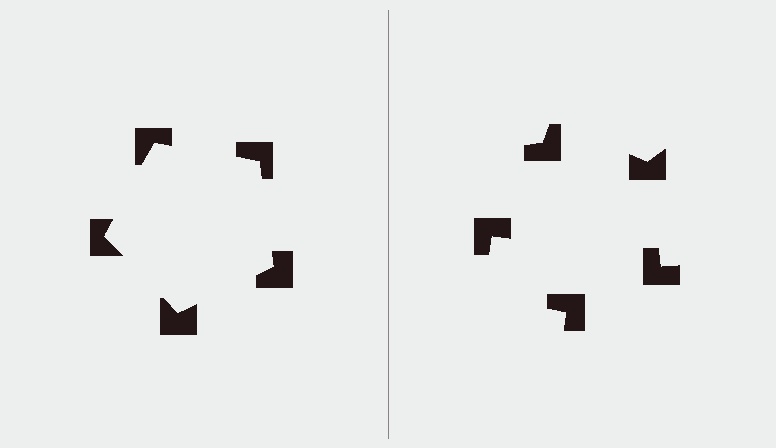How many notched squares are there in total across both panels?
10 — 5 on each side.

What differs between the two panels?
The notched squares are positioned identically on both sides; only the wedge orientations differ. On the left they align to a pentagon; on the right they are misaligned.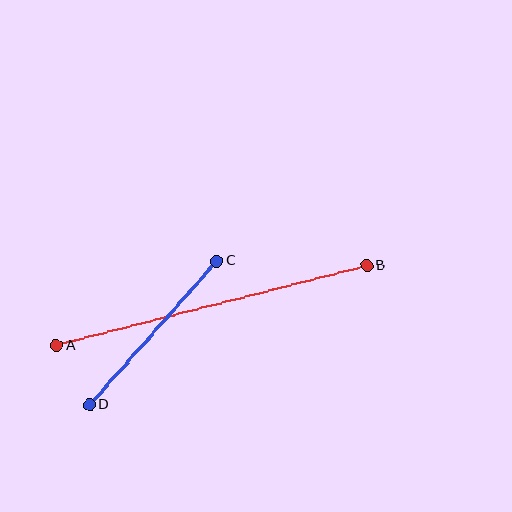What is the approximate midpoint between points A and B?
The midpoint is at approximately (211, 305) pixels.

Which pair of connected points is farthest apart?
Points A and B are farthest apart.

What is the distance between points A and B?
The distance is approximately 321 pixels.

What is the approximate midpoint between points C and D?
The midpoint is at approximately (153, 333) pixels.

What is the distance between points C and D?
The distance is approximately 192 pixels.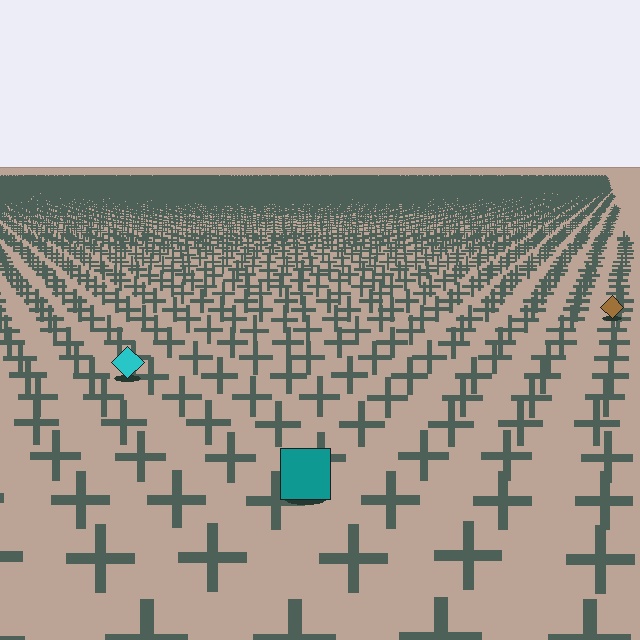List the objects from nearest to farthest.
From nearest to farthest: the teal square, the cyan diamond, the brown diamond.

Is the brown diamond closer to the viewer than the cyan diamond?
No. The cyan diamond is closer — you can tell from the texture gradient: the ground texture is coarser near it.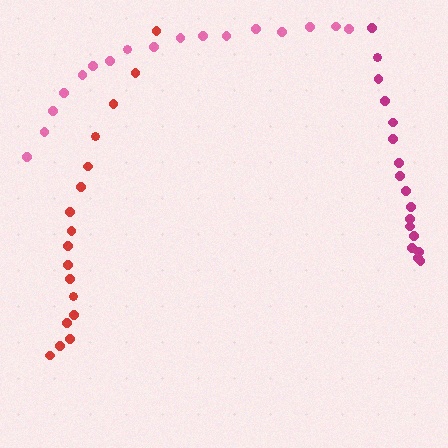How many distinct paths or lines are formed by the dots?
There are 3 distinct paths.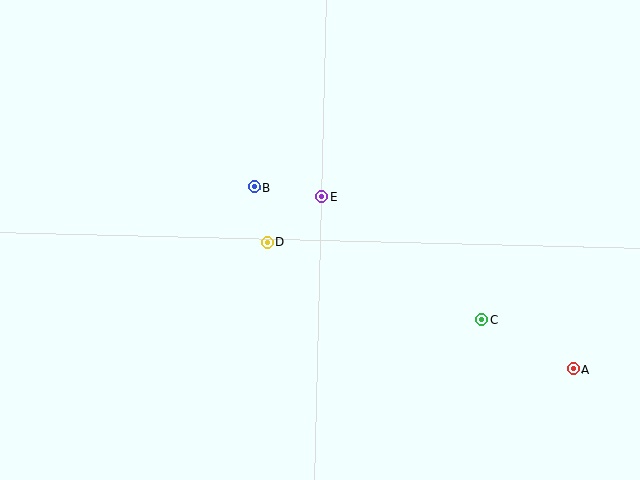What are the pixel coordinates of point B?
Point B is at (255, 187).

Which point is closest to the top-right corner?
Point C is closest to the top-right corner.